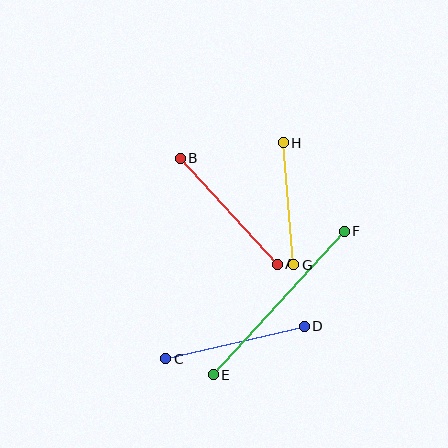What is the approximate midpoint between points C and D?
The midpoint is at approximately (235, 342) pixels.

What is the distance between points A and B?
The distance is approximately 144 pixels.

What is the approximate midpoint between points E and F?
The midpoint is at approximately (279, 303) pixels.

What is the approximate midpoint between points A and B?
The midpoint is at approximately (229, 211) pixels.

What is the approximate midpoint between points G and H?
The midpoint is at approximately (289, 204) pixels.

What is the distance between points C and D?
The distance is approximately 142 pixels.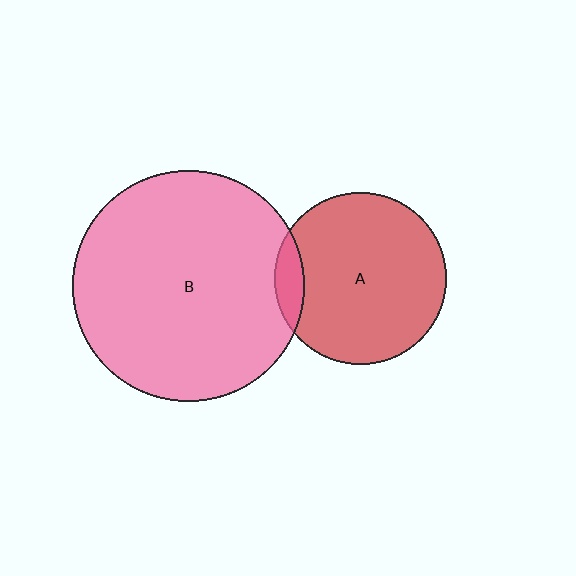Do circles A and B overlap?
Yes.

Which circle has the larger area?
Circle B (pink).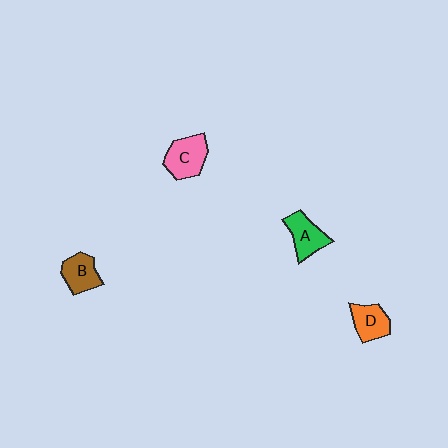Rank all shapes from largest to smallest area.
From largest to smallest: C (pink), A (green), B (brown), D (orange).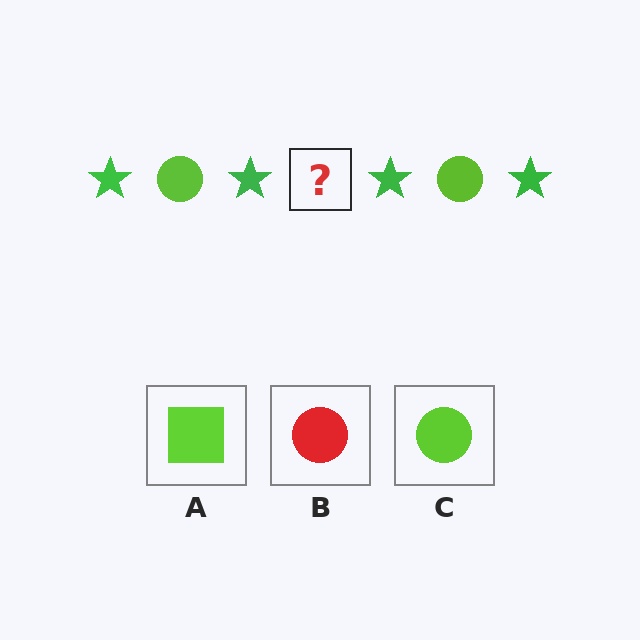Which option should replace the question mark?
Option C.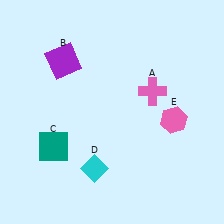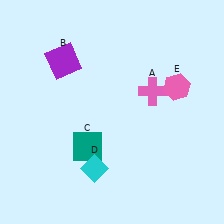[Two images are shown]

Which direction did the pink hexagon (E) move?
The pink hexagon (E) moved up.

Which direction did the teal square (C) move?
The teal square (C) moved right.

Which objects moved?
The objects that moved are: the teal square (C), the pink hexagon (E).